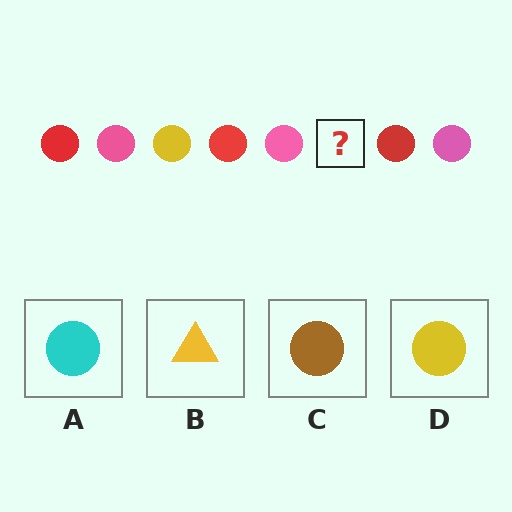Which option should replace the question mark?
Option D.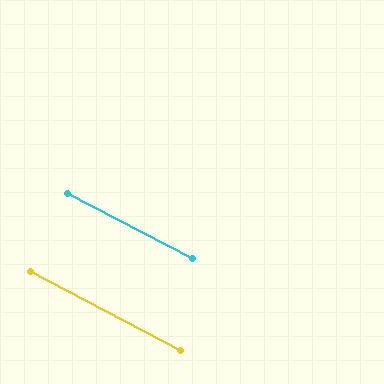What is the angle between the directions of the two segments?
Approximately 0 degrees.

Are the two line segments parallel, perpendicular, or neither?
Parallel — their directions differ by only 0.1°.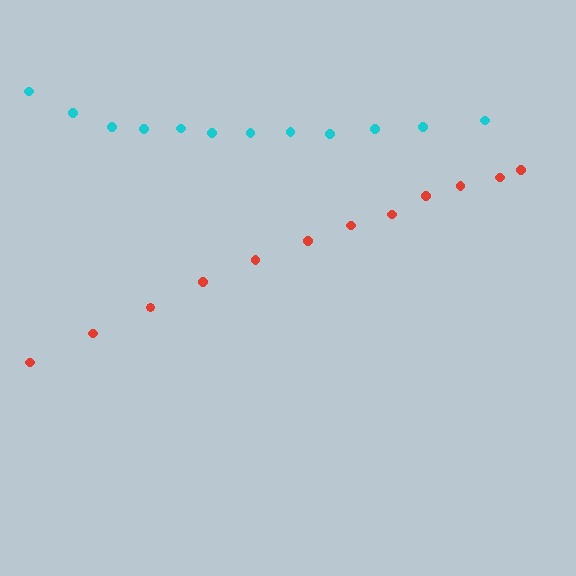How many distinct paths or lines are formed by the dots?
There are 2 distinct paths.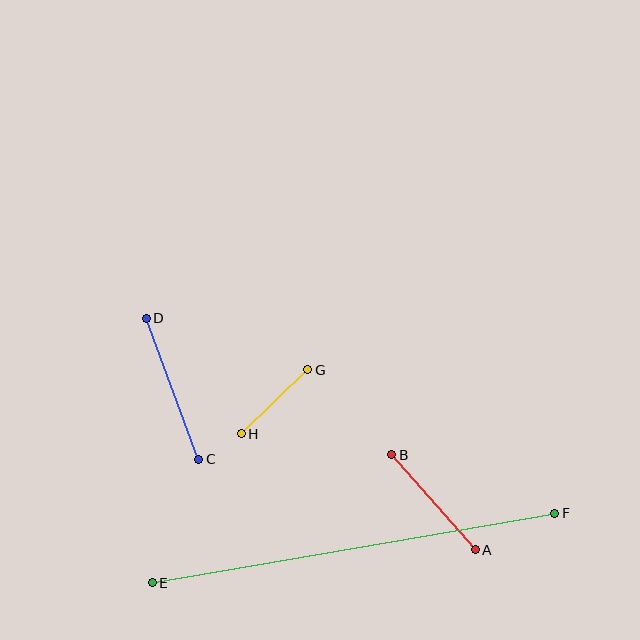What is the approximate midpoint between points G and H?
The midpoint is at approximately (275, 402) pixels.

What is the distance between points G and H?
The distance is approximately 92 pixels.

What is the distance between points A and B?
The distance is approximately 127 pixels.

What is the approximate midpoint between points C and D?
The midpoint is at approximately (173, 389) pixels.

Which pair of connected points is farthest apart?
Points E and F are farthest apart.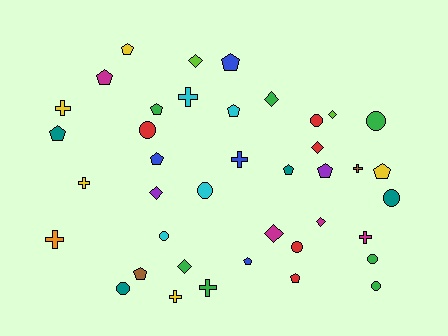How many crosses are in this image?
There are 9 crosses.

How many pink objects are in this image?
There are no pink objects.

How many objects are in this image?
There are 40 objects.